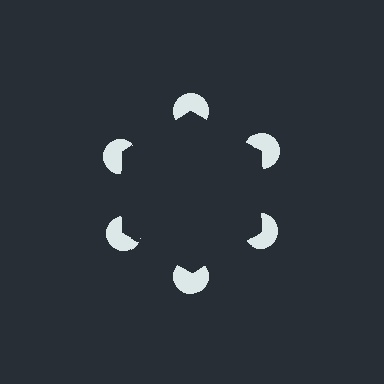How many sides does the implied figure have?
6 sides.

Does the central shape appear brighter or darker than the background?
It typically appears slightly darker than the background, even though no actual brightness change is drawn.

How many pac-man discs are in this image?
There are 6 — one at each vertex of the illusory hexagon.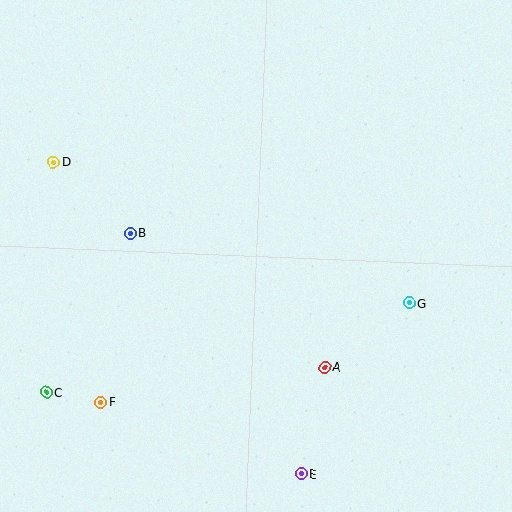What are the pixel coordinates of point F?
Point F is at (101, 402).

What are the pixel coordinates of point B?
Point B is at (130, 233).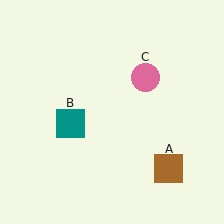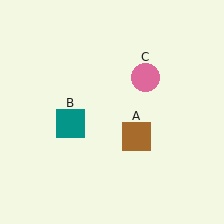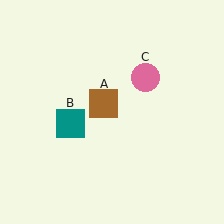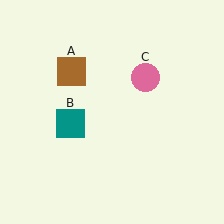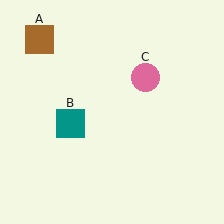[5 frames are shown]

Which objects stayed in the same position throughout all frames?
Teal square (object B) and pink circle (object C) remained stationary.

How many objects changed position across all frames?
1 object changed position: brown square (object A).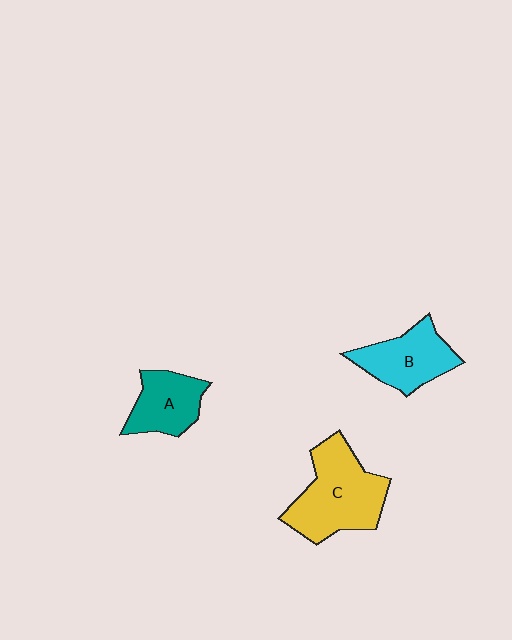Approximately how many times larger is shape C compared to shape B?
Approximately 1.5 times.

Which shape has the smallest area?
Shape A (teal).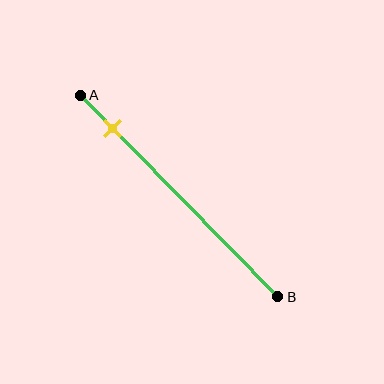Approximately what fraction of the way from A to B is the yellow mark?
The yellow mark is approximately 15% of the way from A to B.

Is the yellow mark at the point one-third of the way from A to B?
No, the mark is at about 15% from A, not at the 33% one-third point.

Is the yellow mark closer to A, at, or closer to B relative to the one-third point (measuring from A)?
The yellow mark is closer to point A than the one-third point of segment AB.